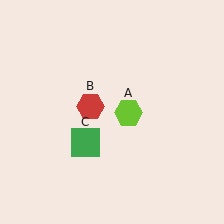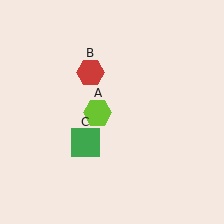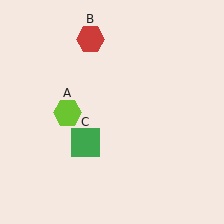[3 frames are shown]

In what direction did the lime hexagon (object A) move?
The lime hexagon (object A) moved left.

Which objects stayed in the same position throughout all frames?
Green square (object C) remained stationary.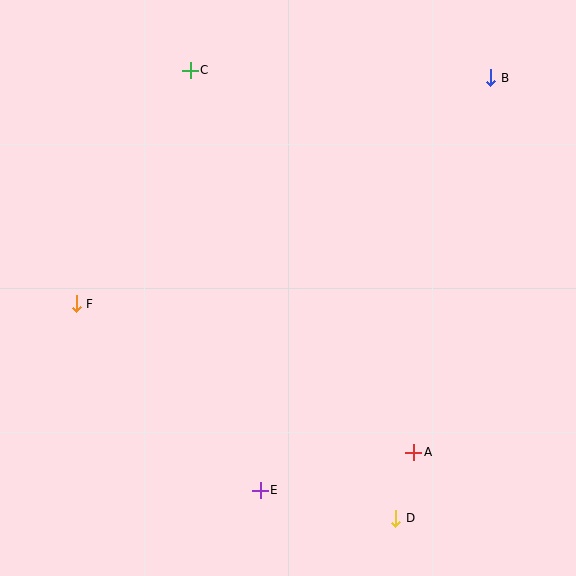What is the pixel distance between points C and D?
The distance between C and D is 493 pixels.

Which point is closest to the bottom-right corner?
Point D is closest to the bottom-right corner.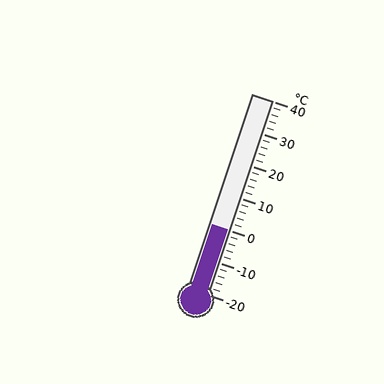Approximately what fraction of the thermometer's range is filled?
The thermometer is filled to approximately 35% of its range.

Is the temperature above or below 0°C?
The temperature is at 0°C.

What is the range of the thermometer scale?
The thermometer scale ranges from -20°C to 40°C.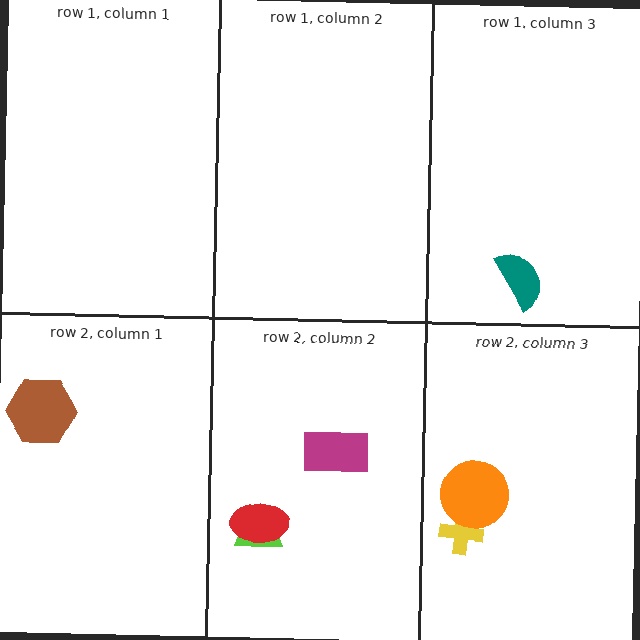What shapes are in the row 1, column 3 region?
The teal semicircle.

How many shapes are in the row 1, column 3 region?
1.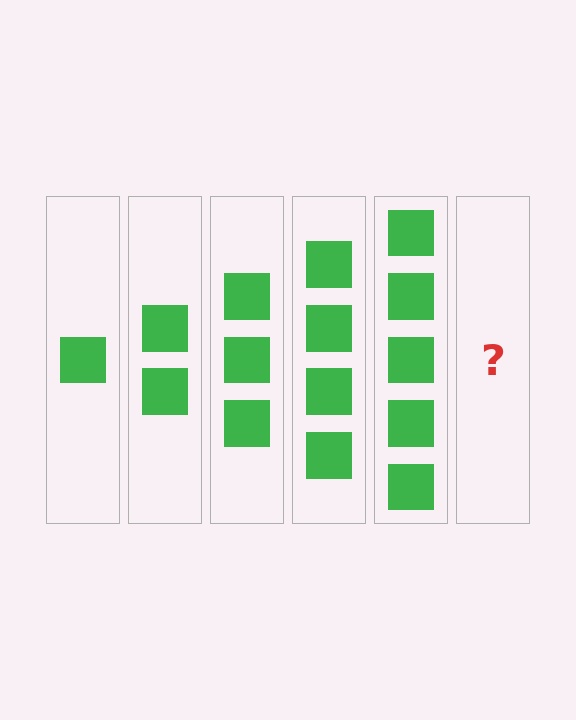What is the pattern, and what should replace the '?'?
The pattern is that each step adds one more square. The '?' should be 6 squares.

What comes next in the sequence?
The next element should be 6 squares.